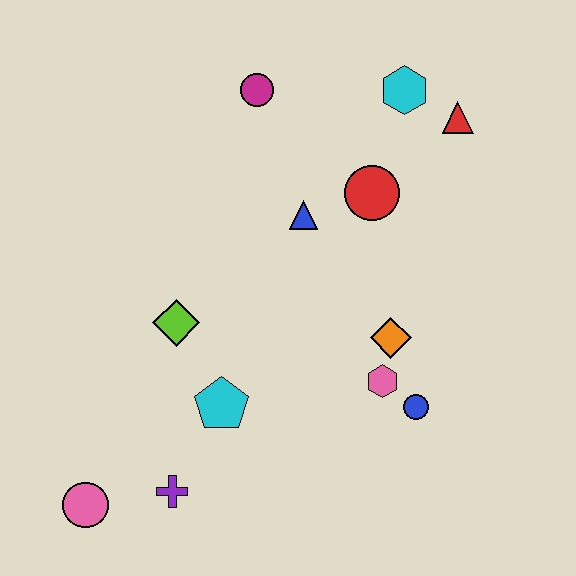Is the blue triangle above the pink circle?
Yes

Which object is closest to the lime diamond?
The cyan pentagon is closest to the lime diamond.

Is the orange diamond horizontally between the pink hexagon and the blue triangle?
No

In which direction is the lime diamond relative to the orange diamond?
The lime diamond is to the left of the orange diamond.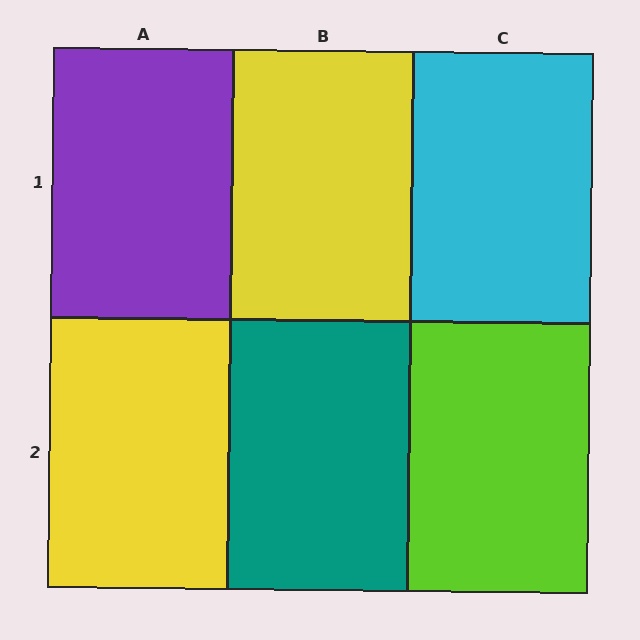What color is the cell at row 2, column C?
Lime.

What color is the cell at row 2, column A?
Yellow.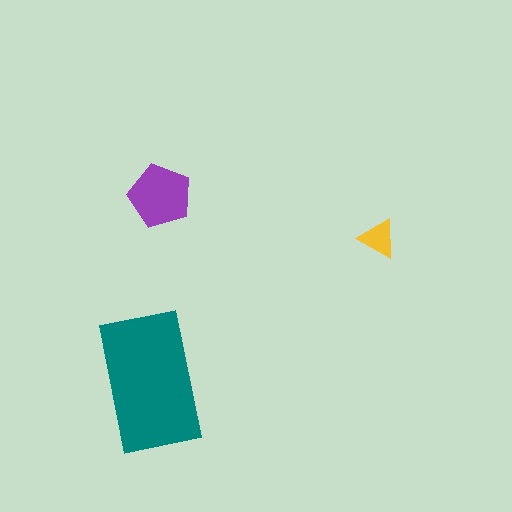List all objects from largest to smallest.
The teal rectangle, the purple pentagon, the yellow triangle.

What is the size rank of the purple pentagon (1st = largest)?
2nd.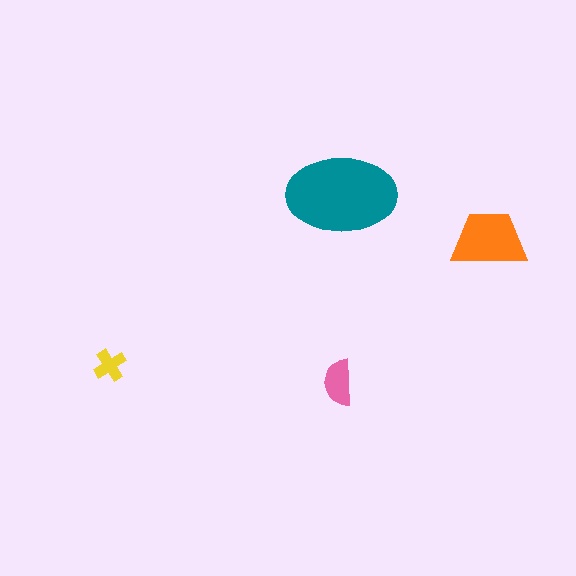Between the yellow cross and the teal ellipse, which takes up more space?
The teal ellipse.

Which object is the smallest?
The yellow cross.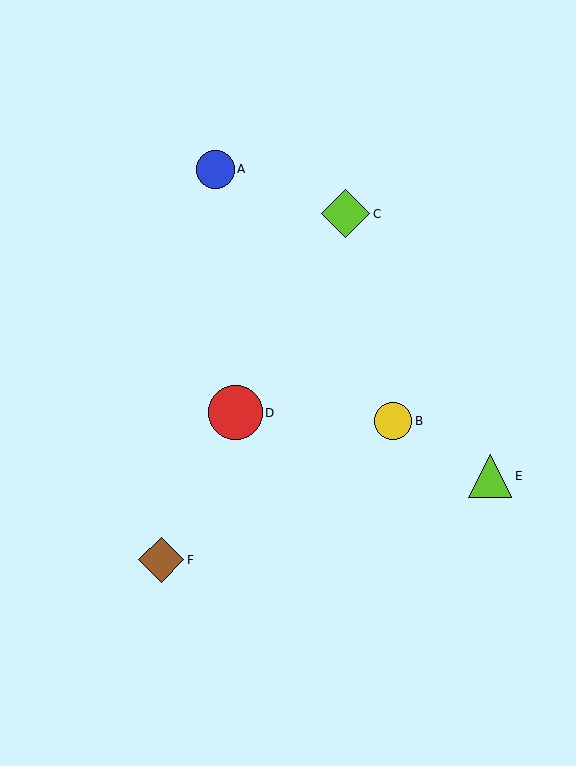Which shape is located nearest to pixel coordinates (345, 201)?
The lime diamond (labeled C) at (346, 214) is nearest to that location.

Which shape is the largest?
The red circle (labeled D) is the largest.